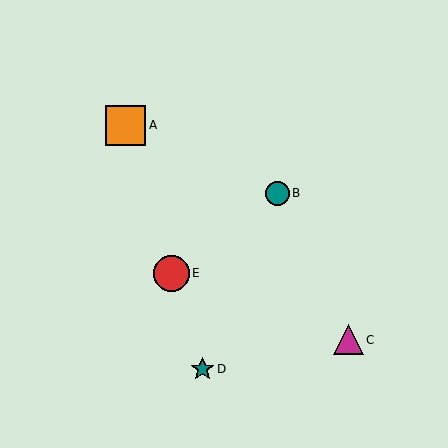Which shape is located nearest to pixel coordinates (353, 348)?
The magenta triangle (labeled C) at (348, 340) is nearest to that location.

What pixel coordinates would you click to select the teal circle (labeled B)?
Click at (277, 193) to select the teal circle B.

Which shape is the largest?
The orange square (labeled A) is the largest.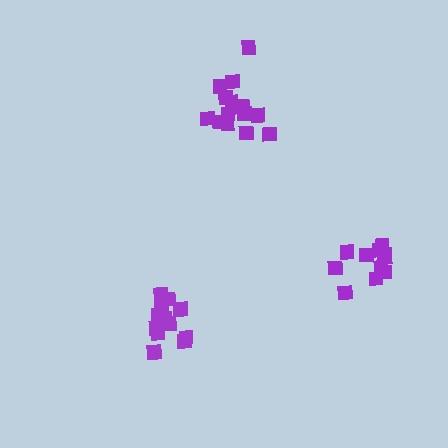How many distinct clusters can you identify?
There are 3 distinct clusters.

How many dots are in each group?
Group 1: 15 dots, Group 2: 13 dots, Group 3: 11 dots (39 total).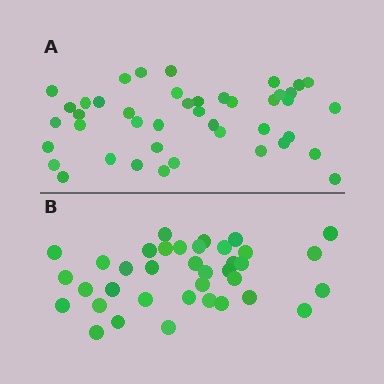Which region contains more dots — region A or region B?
Region A (the top region) has more dots.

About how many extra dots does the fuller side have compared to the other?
Region A has about 6 more dots than region B.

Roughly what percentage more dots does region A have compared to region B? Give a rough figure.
About 15% more.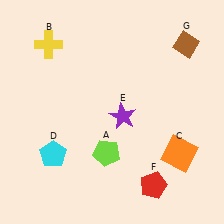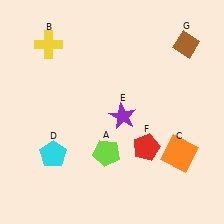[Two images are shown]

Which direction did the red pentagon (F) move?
The red pentagon (F) moved up.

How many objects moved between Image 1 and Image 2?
1 object moved between the two images.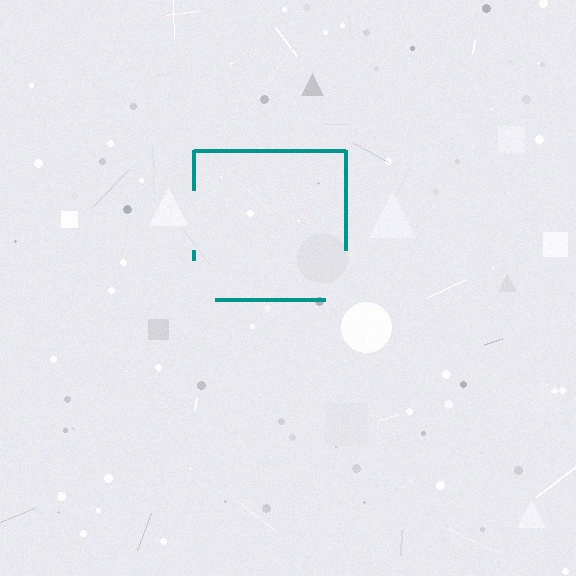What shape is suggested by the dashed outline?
The dashed outline suggests a square.